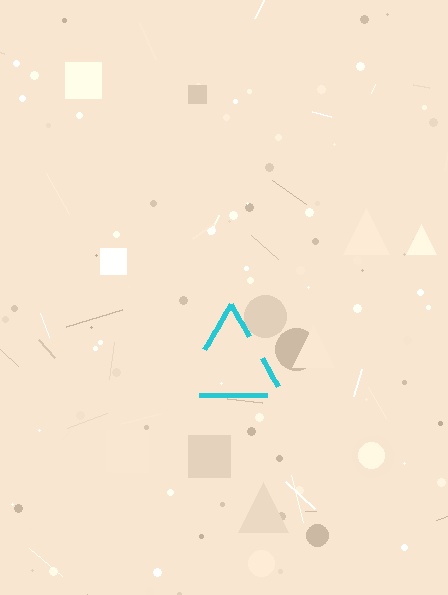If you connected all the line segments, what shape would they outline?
They would outline a triangle.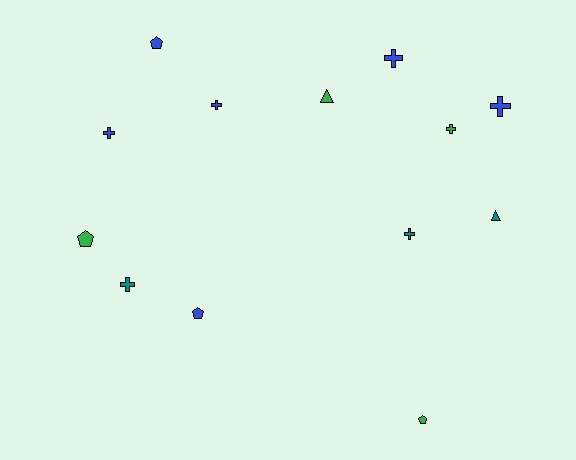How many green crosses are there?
There is 1 green cross.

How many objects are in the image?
There are 13 objects.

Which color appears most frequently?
Blue, with 6 objects.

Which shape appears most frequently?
Cross, with 7 objects.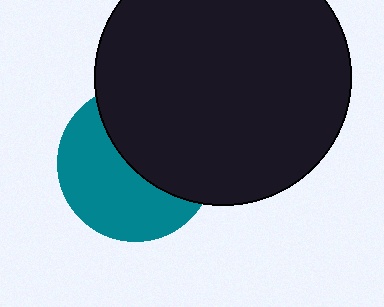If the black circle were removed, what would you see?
You would see the complete teal circle.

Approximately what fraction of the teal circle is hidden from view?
Roughly 48% of the teal circle is hidden behind the black circle.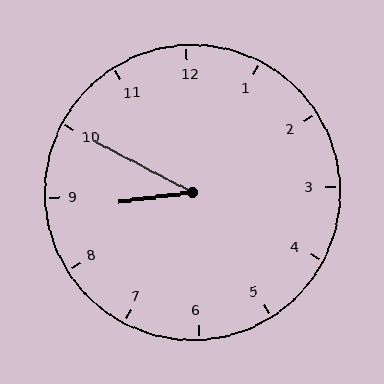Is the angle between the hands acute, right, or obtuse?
It is acute.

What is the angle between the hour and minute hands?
Approximately 35 degrees.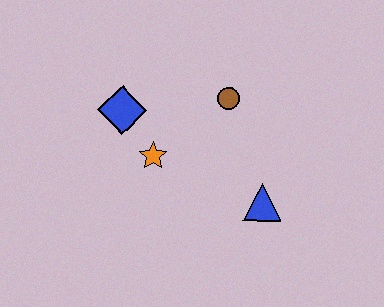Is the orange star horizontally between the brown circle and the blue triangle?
No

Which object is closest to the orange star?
The blue diamond is closest to the orange star.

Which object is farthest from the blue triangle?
The blue diamond is farthest from the blue triangle.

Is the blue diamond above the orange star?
Yes